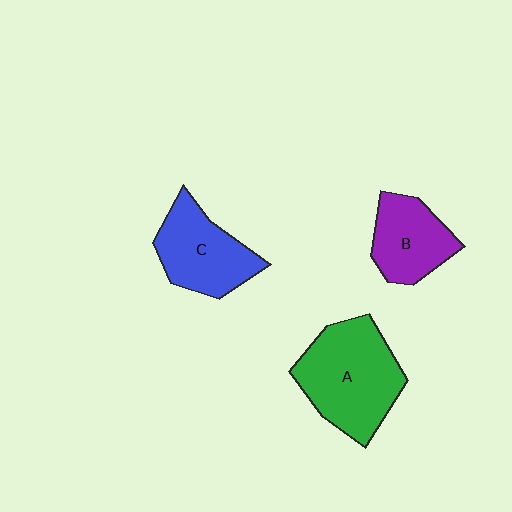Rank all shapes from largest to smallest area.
From largest to smallest: A (green), C (blue), B (purple).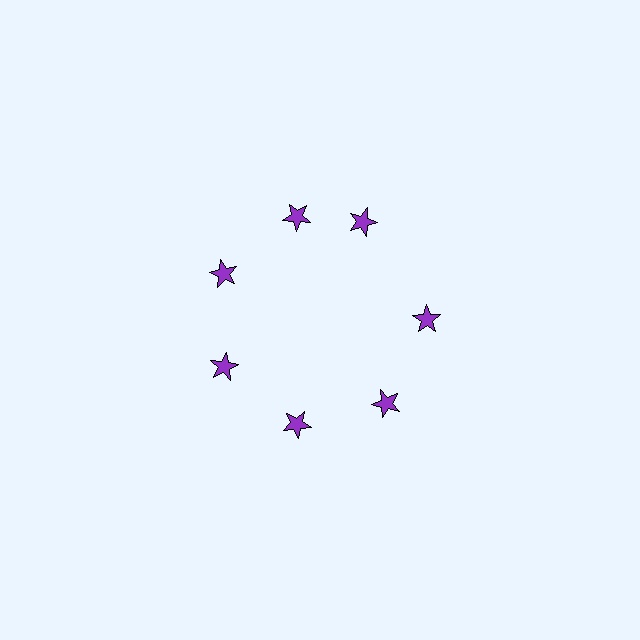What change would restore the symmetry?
The symmetry would be restored by rotating it back into even spacing with its neighbors so that all 7 stars sit at equal angles and equal distance from the center.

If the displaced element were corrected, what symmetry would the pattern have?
It would have 7-fold rotational symmetry — the pattern would map onto itself every 51 degrees.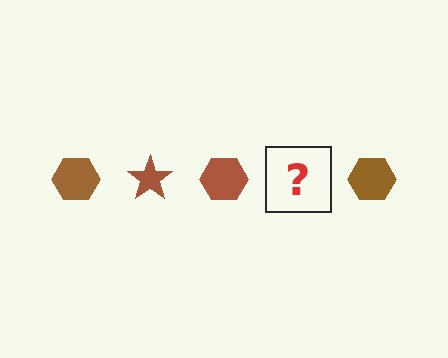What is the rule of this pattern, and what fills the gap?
The rule is that the pattern cycles through hexagon, star shapes in brown. The gap should be filled with a brown star.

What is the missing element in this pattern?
The missing element is a brown star.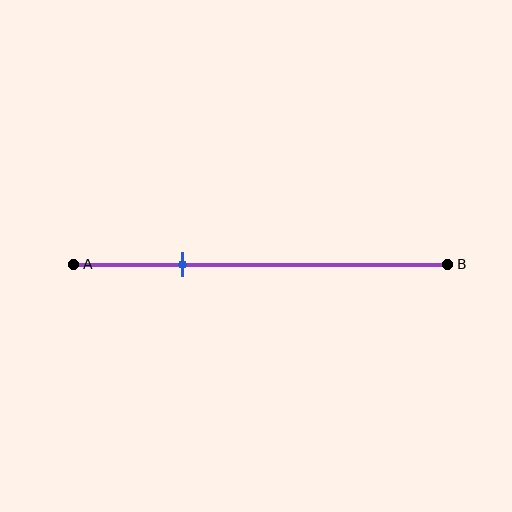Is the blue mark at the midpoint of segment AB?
No, the mark is at about 30% from A, not at the 50% midpoint.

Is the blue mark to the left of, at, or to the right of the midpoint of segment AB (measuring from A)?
The blue mark is to the left of the midpoint of segment AB.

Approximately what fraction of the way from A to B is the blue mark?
The blue mark is approximately 30% of the way from A to B.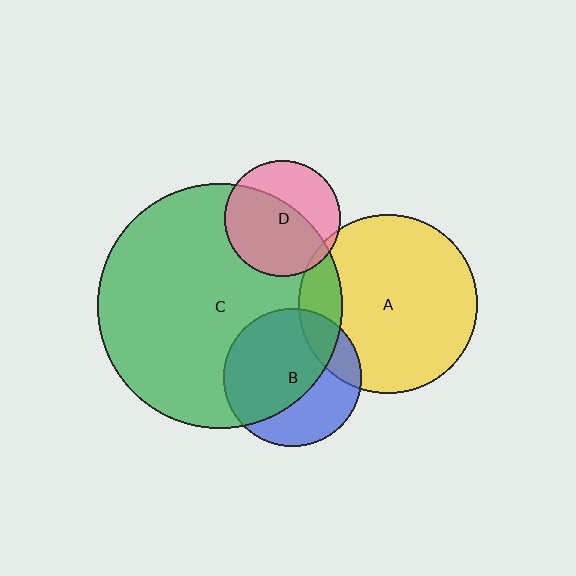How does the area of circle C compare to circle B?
Approximately 3.1 times.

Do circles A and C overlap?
Yes.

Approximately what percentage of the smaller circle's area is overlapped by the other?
Approximately 15%.